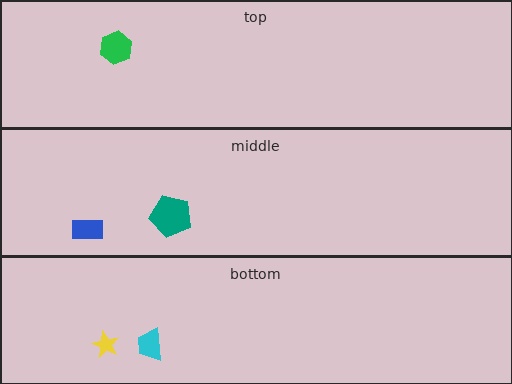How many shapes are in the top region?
1.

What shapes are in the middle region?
The teal pentagon, the blue rectangle.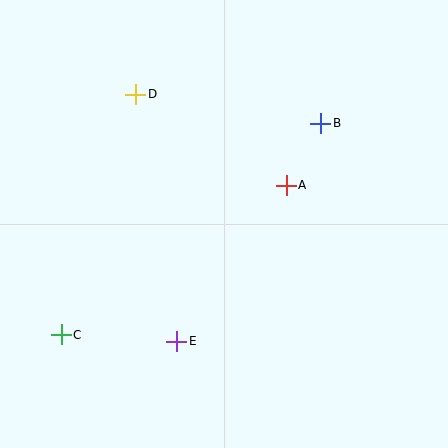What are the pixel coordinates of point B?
Point B is at (321, 123).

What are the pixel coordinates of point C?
Point C is at (61, 335).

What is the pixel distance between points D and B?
The distance between D and B is 187 pixels.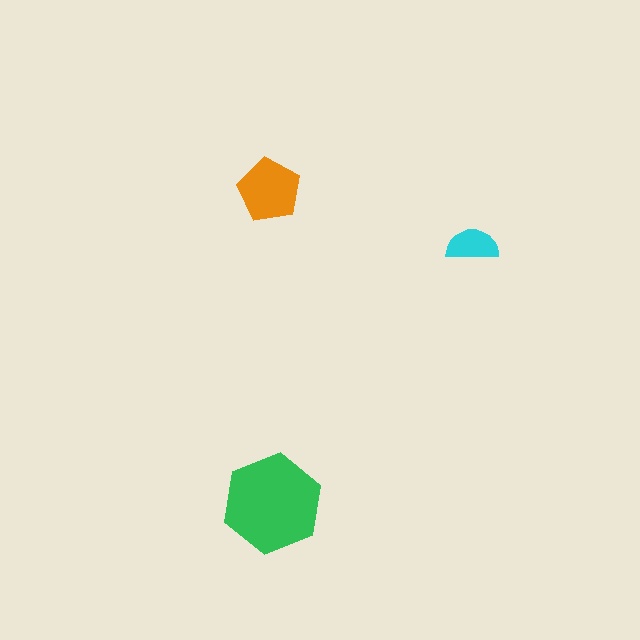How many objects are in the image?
There are 3 objects in the image.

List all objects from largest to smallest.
The green hexagon, the orange pentagon, the cyan semicircle.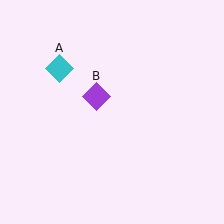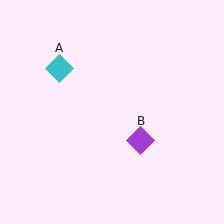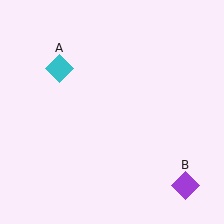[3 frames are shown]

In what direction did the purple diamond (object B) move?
The purple diamond (object B) moved down and to the right.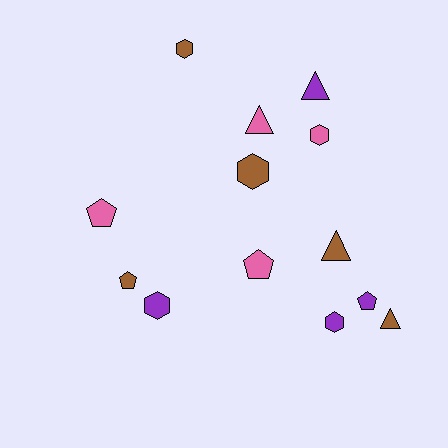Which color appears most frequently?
Brown, with 5 objects.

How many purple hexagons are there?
There are 2 purple hexagons.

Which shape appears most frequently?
Hexagon, with 5 objects.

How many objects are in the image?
There are 13 objects.